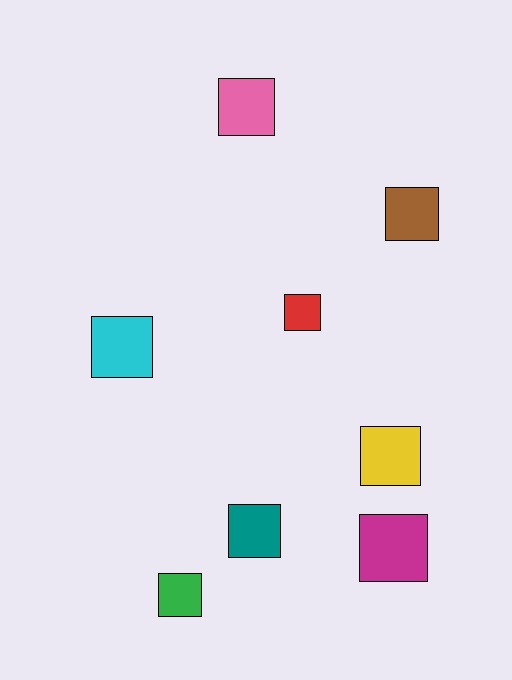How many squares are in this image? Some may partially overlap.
There are 8 squares.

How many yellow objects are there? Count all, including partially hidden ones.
There is 1 yellow object.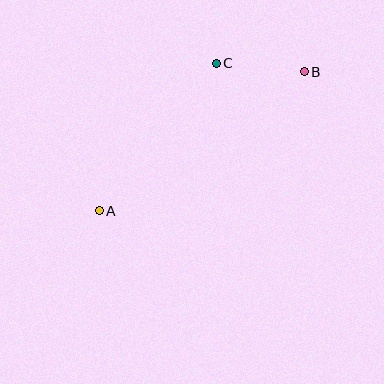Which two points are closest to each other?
Points B and C are closest to each other.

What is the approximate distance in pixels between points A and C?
The distance between A and C is approximately 188 pixels.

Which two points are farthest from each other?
Points A and B are farthest from each other.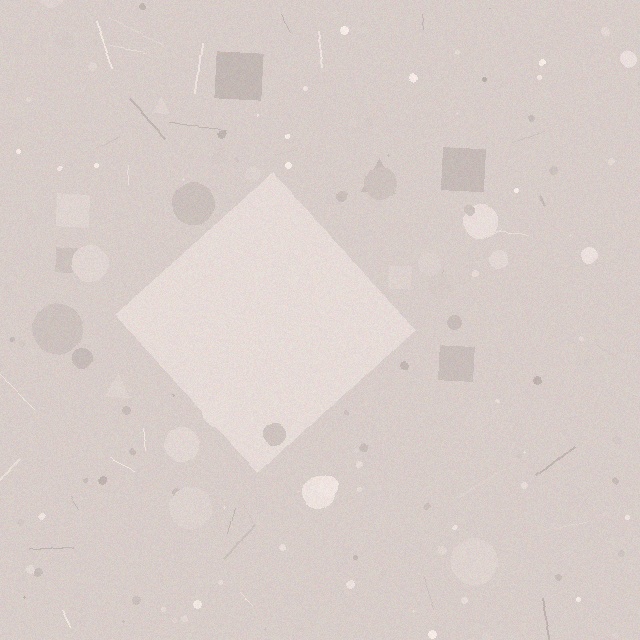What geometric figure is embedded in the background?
A diamond is embedded in the background.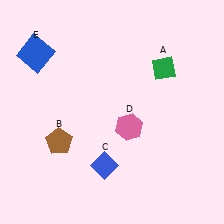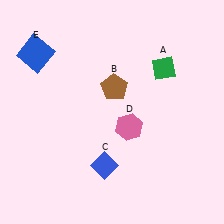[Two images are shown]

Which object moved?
The brown pentagon (B) moved right.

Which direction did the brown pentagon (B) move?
The brown pentagon (B) moved right.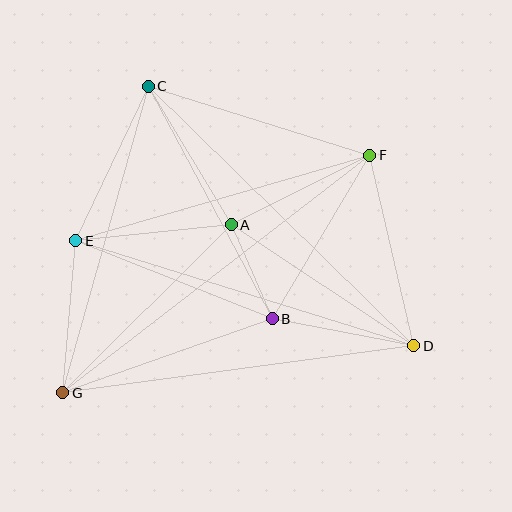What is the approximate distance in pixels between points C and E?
The distance between C and E is approximately 171 pixels.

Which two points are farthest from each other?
Points F and G are farthest from each other.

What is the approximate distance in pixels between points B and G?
The distance between B and G is approximately 222 pixels.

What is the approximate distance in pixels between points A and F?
The distance between A and F is approximately 155 pixels.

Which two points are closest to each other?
Points A and B are closest to each other.